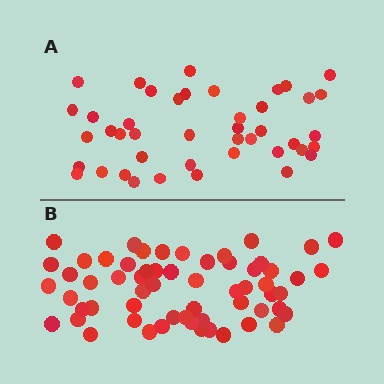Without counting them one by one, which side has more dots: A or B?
Region B (the bottom region) has more dots.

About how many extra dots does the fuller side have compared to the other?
Region B has approximately 15 more dots than region A.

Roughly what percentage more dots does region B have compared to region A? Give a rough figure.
About 40% more.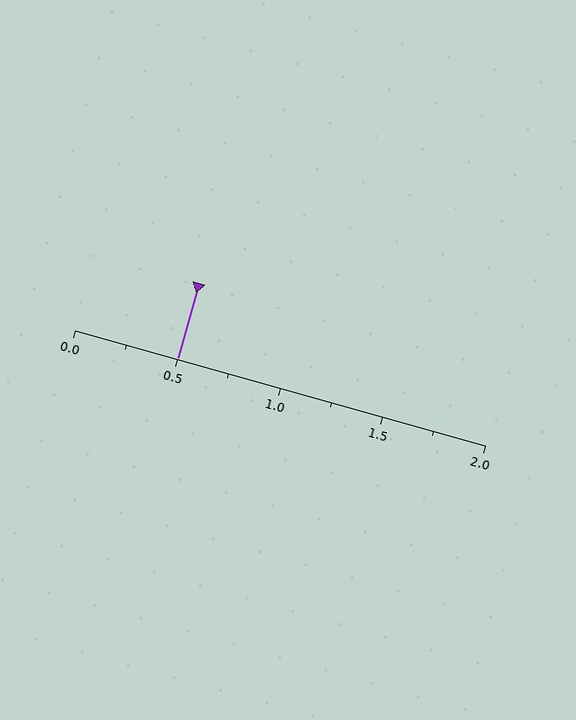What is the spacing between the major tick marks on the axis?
The major ticks are spaced 0.5 apart.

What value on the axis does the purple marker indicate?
The marker indicates approximately 0.5.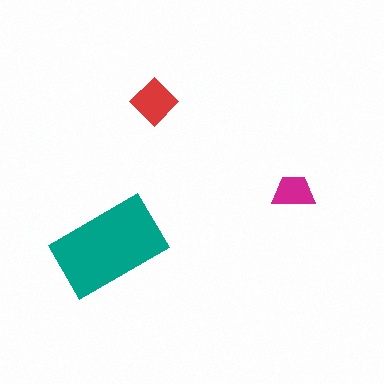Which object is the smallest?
The magenta trapezoid.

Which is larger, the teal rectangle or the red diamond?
The teal rectangle.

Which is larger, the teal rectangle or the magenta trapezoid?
The teal rectangle.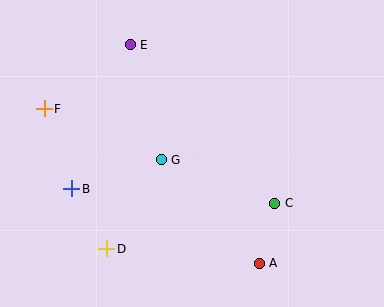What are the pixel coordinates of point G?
Point G is at (161, 160).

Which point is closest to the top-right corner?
Point C is closest to the top-right corner.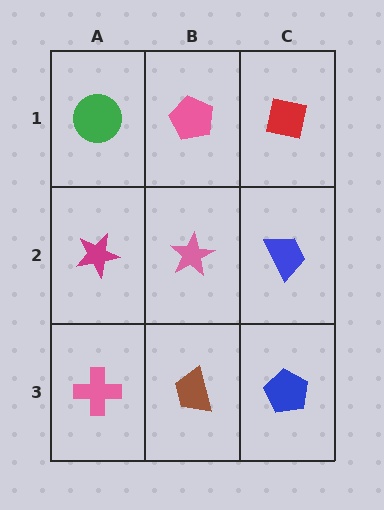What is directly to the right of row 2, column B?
A blue trapezoid.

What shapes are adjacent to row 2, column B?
A pink pentagon (row 1, column B), a brown trapezoid (row 3, column B), a magenta star (row 2, column A), a blue trapezoid (row 2, column C).